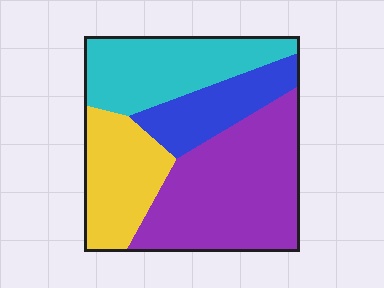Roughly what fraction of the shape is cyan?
Cyan covers 25% of the shape.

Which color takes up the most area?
Purple, at roughly 40%.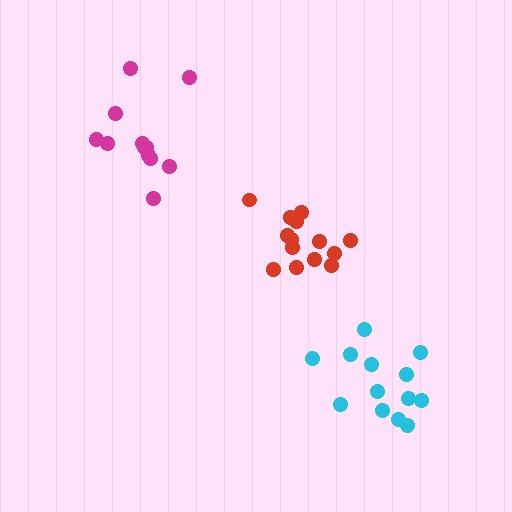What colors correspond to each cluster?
The clusters are colored: red, cyan, magenta.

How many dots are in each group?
Group 1: 14 dots, Group 2: 13 dots, Group 3: 12 dots (39 total).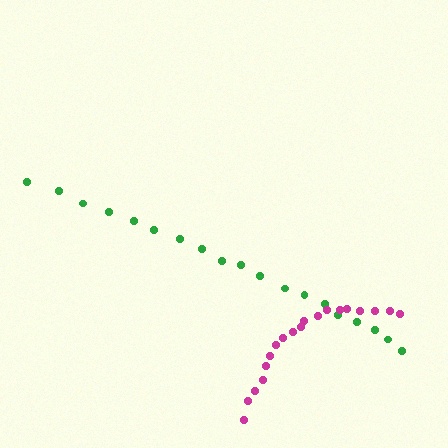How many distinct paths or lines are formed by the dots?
There are 2 distinct paths.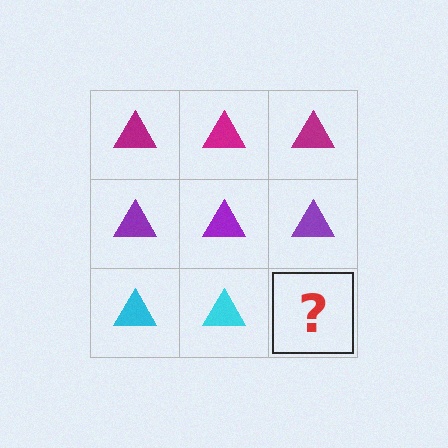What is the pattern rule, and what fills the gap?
The rule is that each row has a consistent color. The gap should be filled with a cyan triangle.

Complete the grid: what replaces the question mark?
The question mark should be replaced with a cyan triangle.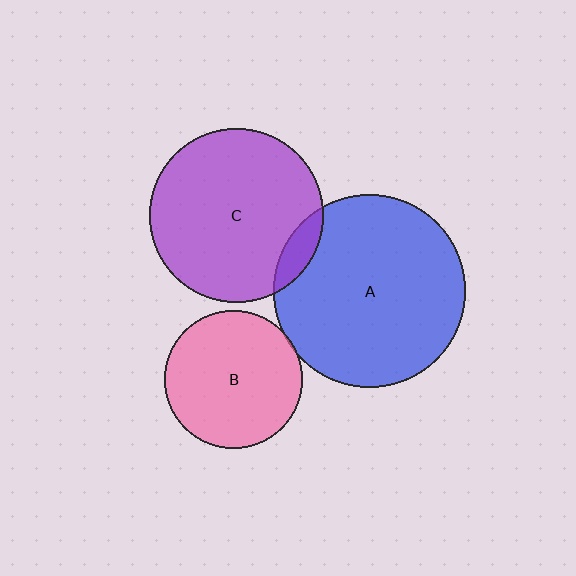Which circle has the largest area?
Circle A (blue).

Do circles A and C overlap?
Yes.